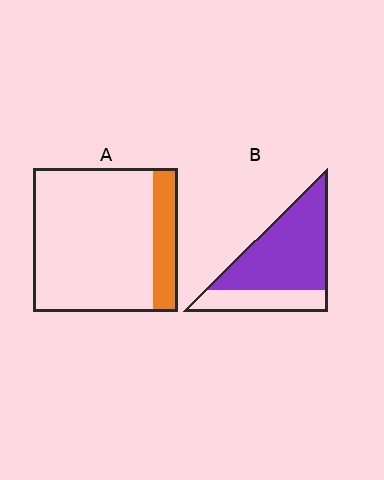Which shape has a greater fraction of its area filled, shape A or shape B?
Shape B.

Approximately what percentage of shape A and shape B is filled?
A is approximately 15% and B is approximately 70%.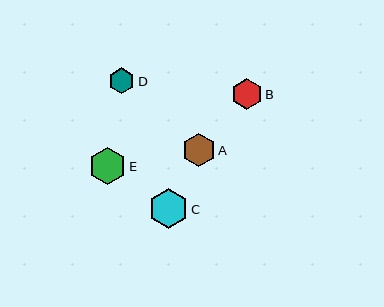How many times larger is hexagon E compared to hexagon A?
Hexagon E is approximately 1.1 times the size of hexagon A.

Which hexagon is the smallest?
Hexagon D is the smallest with a size of approximately 26 pixels.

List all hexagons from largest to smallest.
From largest to smallest: C, E, A, B, D.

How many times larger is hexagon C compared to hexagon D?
Hexagon C is approximately 1.5 times the size of hexagon D.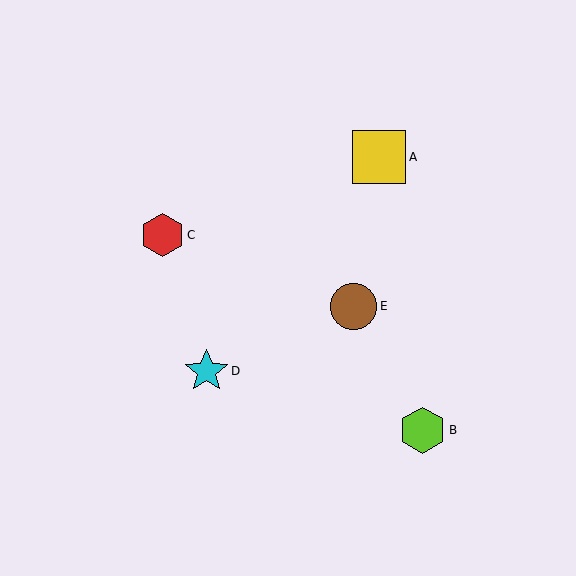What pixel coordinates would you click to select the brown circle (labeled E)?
Click at (353, 306) to select the brown circle E.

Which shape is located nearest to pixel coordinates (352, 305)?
The brown circle (labeled E) at (353, 306) is nearest to that location.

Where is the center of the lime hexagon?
The center of the lime hexagon is at (423, 430).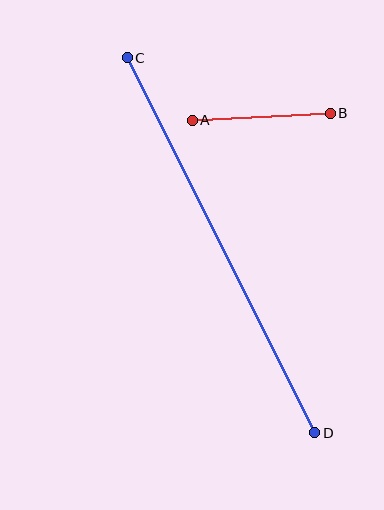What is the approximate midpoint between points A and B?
The midpoint is at approximately (261, 117) pixels.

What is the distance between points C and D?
The distance is approximately 419 pixels.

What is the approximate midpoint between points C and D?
The midpoint is at approximately (221, 245) pixels.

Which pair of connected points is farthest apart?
Points C and D are farthest apart.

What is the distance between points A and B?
The distance is approximately 138 pixels.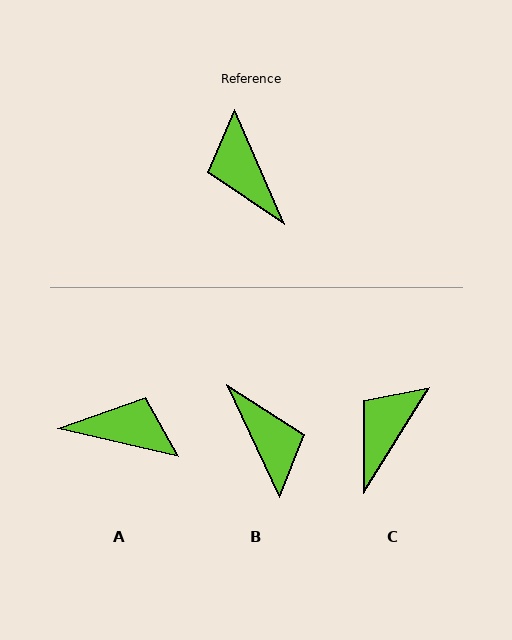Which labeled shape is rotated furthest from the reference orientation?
B, about 179 degrees away.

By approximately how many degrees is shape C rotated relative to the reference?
Approximately 56 degrees clockwise.